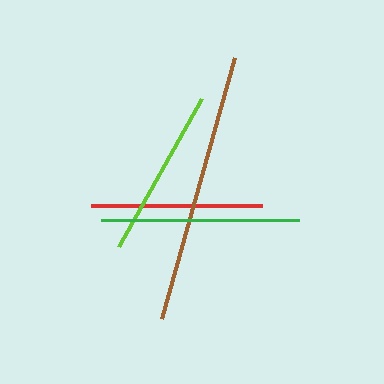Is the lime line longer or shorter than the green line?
The green line is longer than the lime line.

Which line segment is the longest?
The brown line is the longest at approximately 271 pixels.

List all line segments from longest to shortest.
From longest to shortest: brown, green, red, lime.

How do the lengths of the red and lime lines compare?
The red and lime lines are approximately the same length.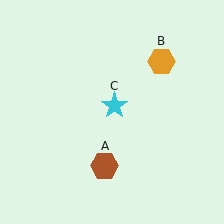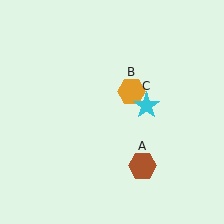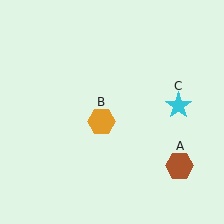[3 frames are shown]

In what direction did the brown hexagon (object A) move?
The brown hexagon (object A) moved right.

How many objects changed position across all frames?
3 objects changed position: brown hexagon (object A), orange hexagon (object B), cyan star (object C).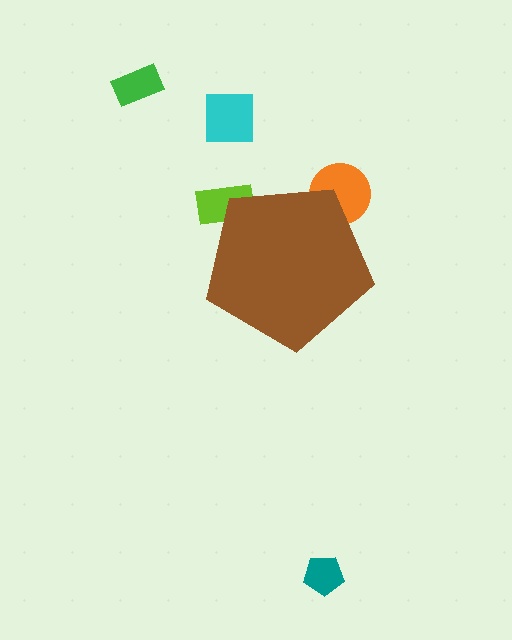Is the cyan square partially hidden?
No, the cyan square is fully visible.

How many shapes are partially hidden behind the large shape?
2 shapes are partially hidden.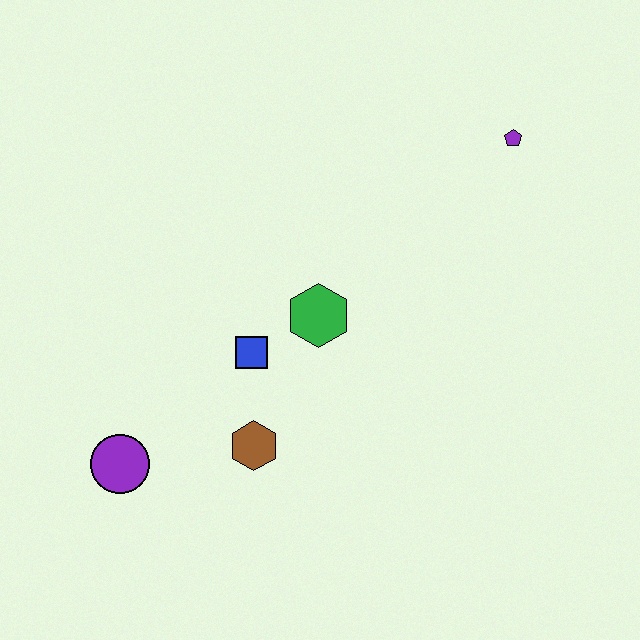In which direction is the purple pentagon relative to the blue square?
The purple pentagon is to the right of the blue square.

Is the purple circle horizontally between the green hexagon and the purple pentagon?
No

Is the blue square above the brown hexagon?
Yes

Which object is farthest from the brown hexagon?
The purple pentagon is farthest from the brown hexagon.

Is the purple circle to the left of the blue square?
Yes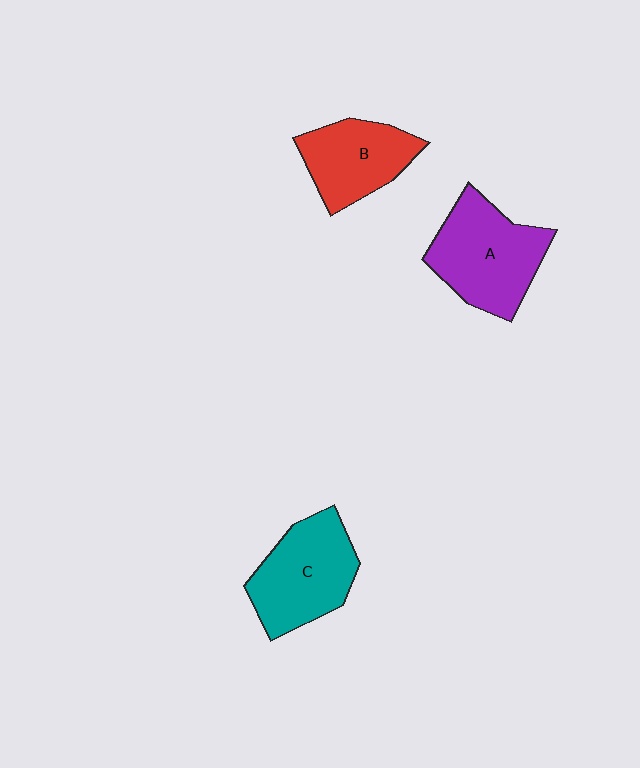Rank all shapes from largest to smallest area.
From largest to smallest: A (purple), C (teal), B (red).